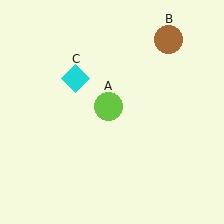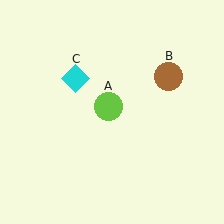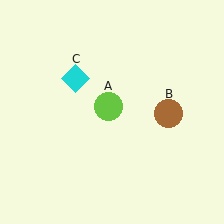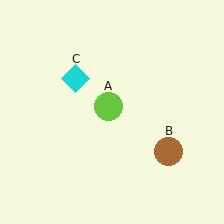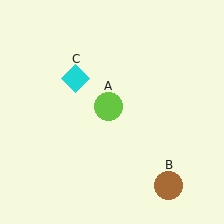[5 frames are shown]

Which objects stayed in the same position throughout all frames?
Lime circle (object A) and cyan diamond (object C) remained stationary.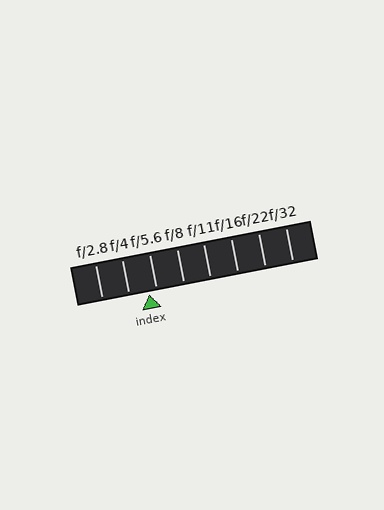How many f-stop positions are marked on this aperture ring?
There are 8 f-stop positions marked.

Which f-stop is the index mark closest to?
The index mark is closest to f/5.6.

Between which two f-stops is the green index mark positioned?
The index mark is between f/4 and f/5.6.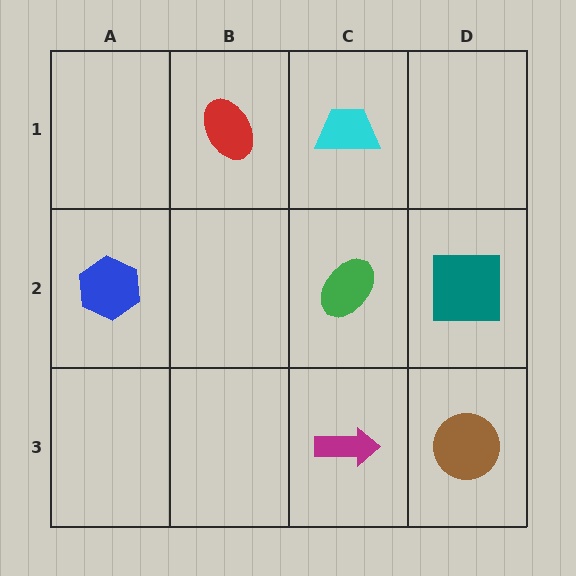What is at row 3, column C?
A magenta arrow.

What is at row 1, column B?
A red ellipse.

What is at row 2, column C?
A green ellipse.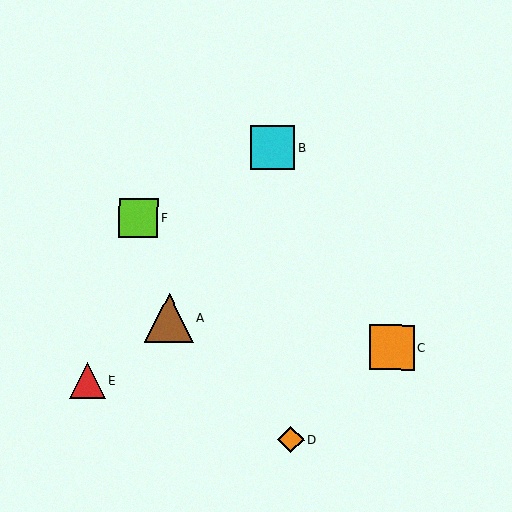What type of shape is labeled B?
Shape B is a cyan square.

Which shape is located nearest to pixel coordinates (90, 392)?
The red triangle (labeled E) at (87, 381) is nearest to that location.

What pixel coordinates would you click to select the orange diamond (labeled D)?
Click at (291, 440) to select the orange diamond D.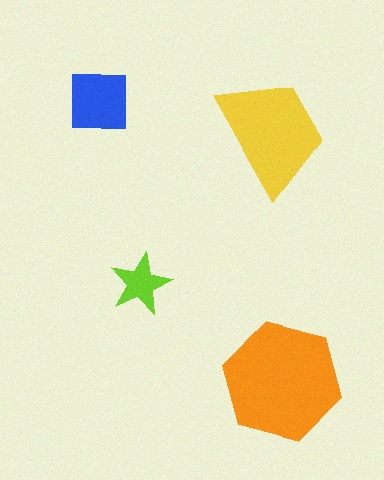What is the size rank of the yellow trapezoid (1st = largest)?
2nd.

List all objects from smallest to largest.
The lime star, the blue square, the yellow trapezoid, the orange hexagon.